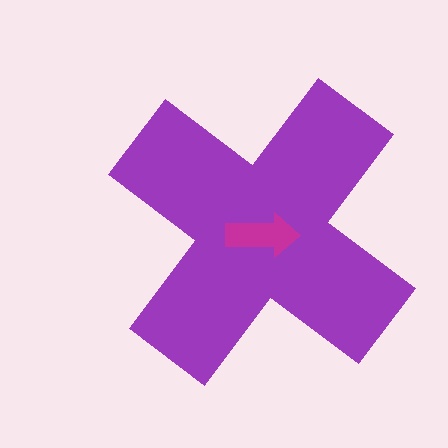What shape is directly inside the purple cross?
The magenta arrow.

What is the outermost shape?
The purple cross.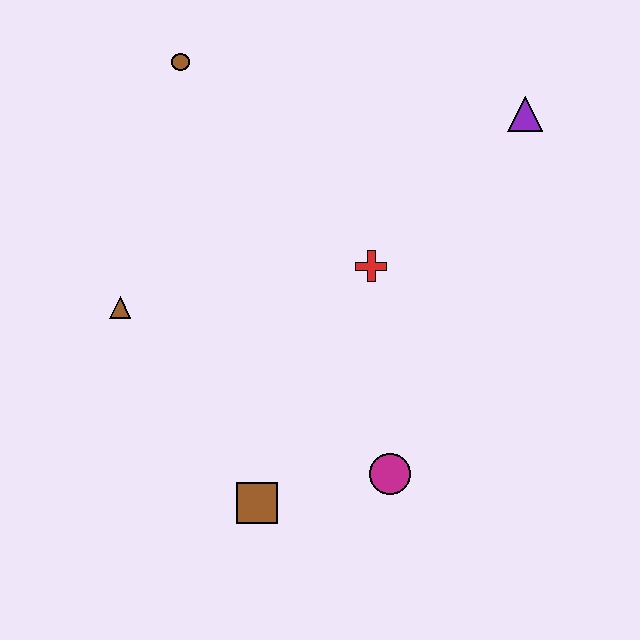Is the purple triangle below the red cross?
No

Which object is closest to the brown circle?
The brown triangle is closest to the brown circle.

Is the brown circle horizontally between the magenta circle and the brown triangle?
Yes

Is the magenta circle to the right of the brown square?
Yes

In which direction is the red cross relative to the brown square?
The red cross is above the brown square.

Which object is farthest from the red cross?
The brown circle is farthest from the red cross.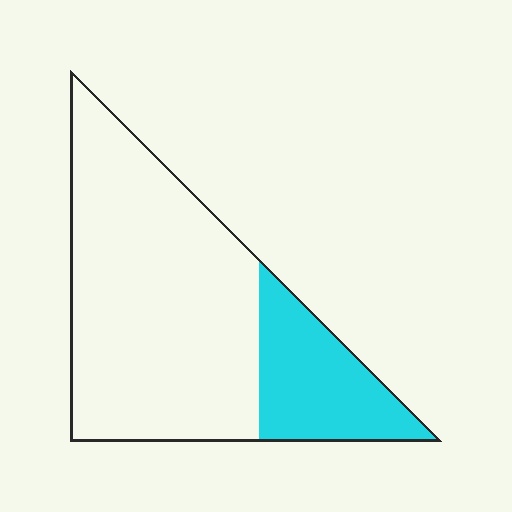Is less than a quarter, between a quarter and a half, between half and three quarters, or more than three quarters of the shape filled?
Less than a quarter.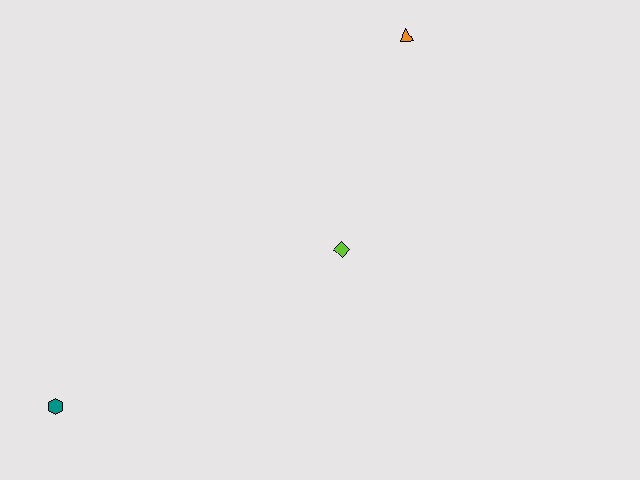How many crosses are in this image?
There are no crosses.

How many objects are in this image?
There are 3 objects.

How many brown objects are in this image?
There are no brown objects.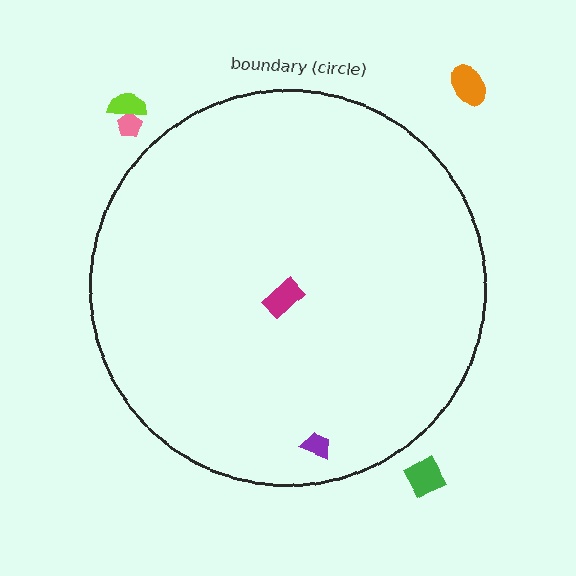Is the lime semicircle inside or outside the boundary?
Outside.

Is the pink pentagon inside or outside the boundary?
Outside.